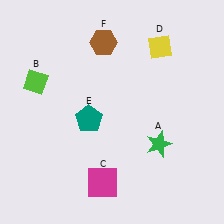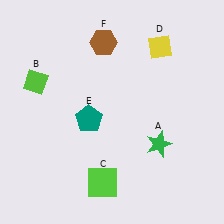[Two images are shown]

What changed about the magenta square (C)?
In Image 1, C is magenta. In Image 2, it changed to lime.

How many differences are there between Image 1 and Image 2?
There is 1 difference between the two images.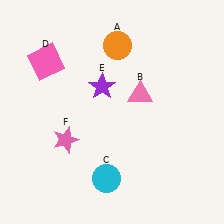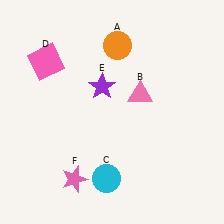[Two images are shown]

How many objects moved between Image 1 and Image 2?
1 object moved between the two images.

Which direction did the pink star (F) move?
The pink star (F) moved down.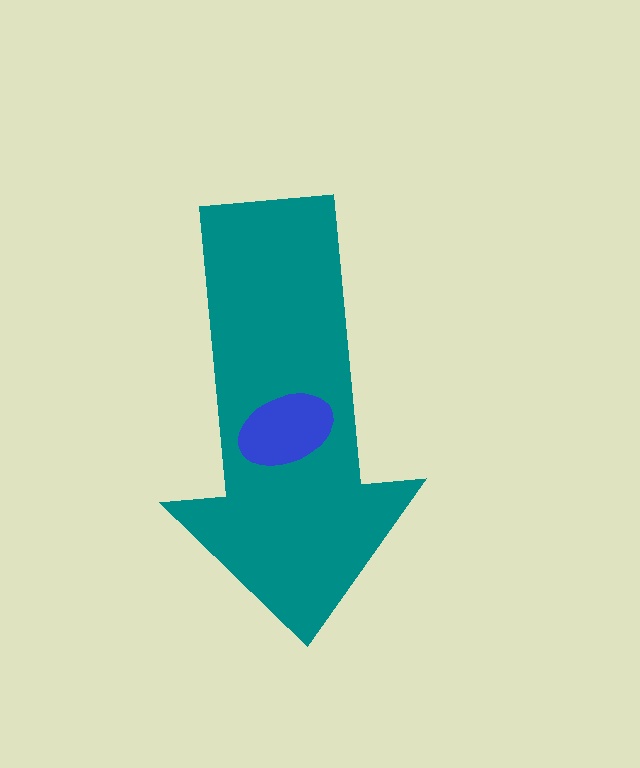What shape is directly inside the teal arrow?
The blue ellipse.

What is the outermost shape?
The teal arrow.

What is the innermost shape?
The blue ellipse.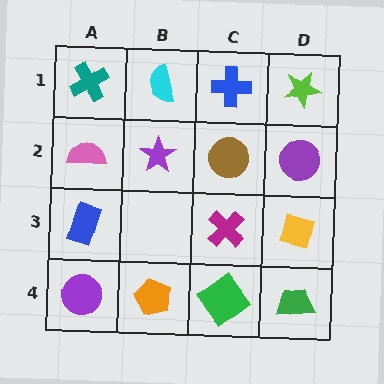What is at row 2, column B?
A purple star.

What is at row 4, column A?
A purple circle.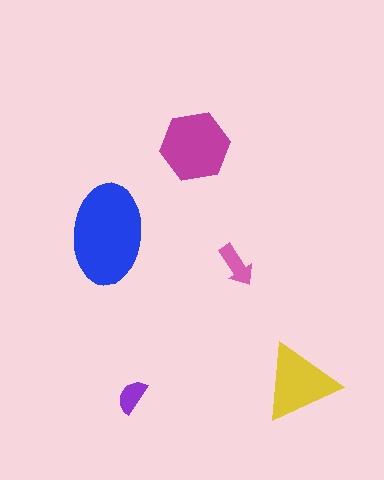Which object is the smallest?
The purple semicircle.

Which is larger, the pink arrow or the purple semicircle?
The pink arrow.